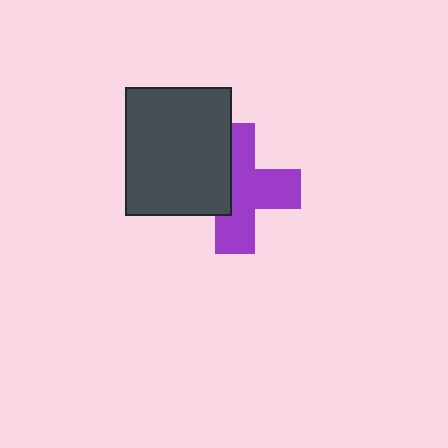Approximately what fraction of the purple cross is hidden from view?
Roughly 37% of the purple cross is hidden behind the dark gray rectangle.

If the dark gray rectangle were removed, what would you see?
You would see the complete purple cross.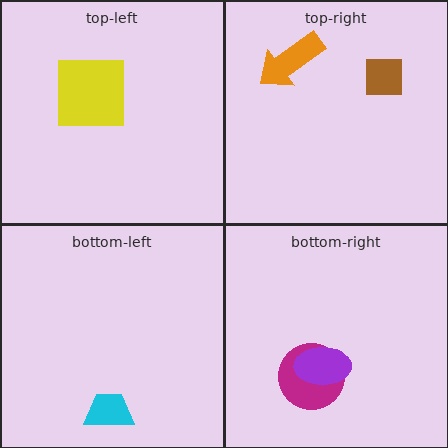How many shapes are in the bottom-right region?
2.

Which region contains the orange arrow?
The top-right region.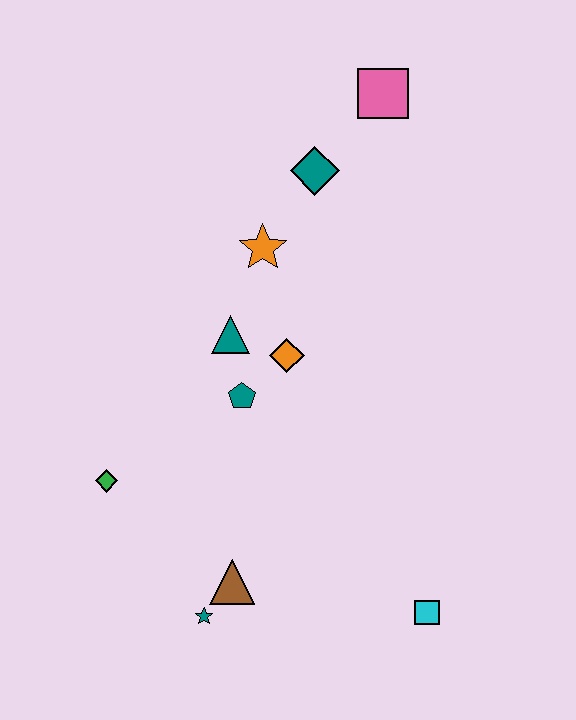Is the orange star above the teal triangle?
Yes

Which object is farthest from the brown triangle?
The pink square is farthest from the brown triangle.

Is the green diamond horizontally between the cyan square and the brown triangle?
No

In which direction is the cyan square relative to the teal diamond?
The cyan square is below the teal diamond.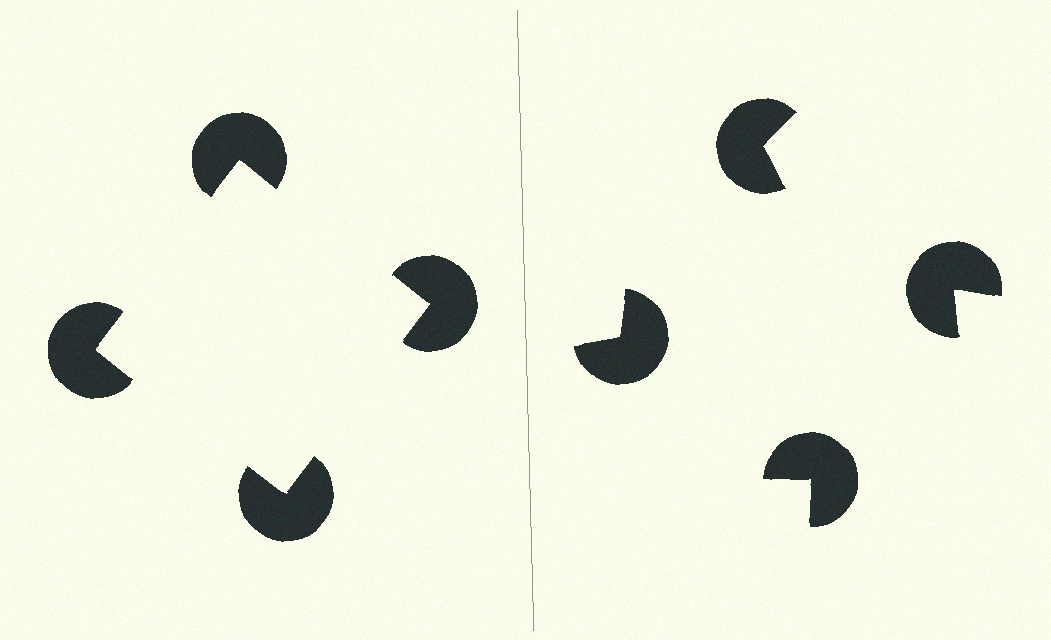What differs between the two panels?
The pac-man discs are positioned identically on both sides; only the wedge orientations differ. On the left they align to a square; on the right they are misaligned.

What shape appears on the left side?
An illusory square.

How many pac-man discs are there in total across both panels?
8 — 4 on each side.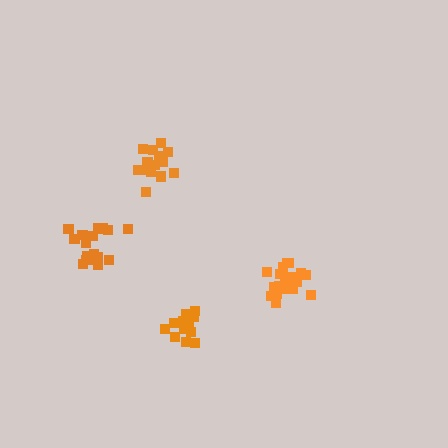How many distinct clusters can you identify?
There are 4 distinct clusters.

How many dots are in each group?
Group 1: 20 dots, Group 2: 17 dots, Group 3: 17 dots, Group 4: 16 dots (70 total).